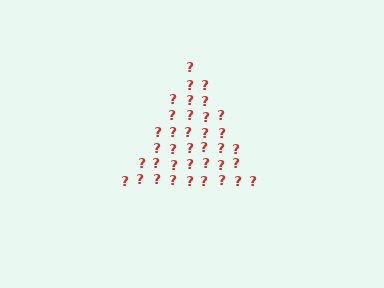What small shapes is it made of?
It is made of small question marks.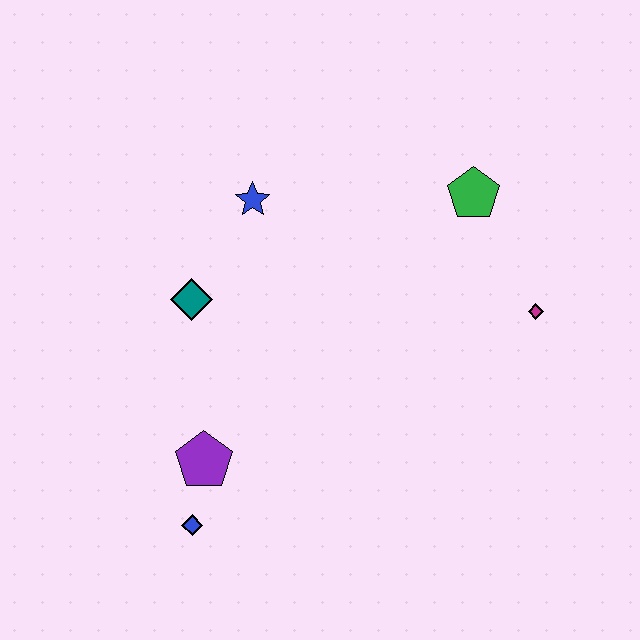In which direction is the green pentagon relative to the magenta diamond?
The green pentagon is above the magenta diamond.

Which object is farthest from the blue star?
The blue diamond is farthest from the blue star.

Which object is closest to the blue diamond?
The purple pentagon is closest to the blue diamond.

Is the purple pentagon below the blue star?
Yes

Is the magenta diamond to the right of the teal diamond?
Yes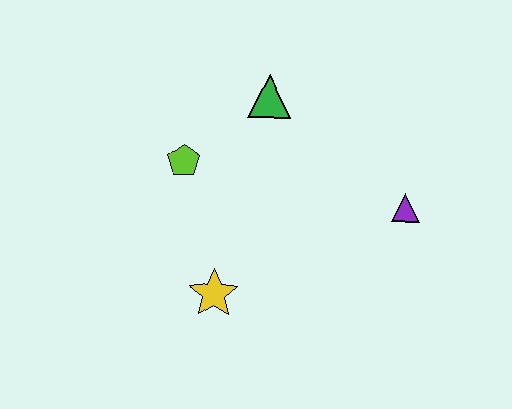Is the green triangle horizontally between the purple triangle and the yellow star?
Yes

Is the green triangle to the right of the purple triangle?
No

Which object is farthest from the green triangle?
The yellow star is farthest from the green triangle.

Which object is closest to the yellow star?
The lime pentagon is closest to the yellow star.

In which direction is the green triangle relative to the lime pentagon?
The green triangle is to the right of the lime pentagon.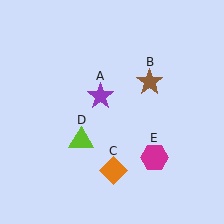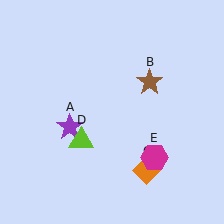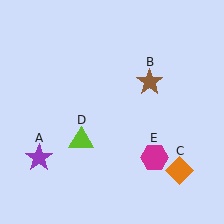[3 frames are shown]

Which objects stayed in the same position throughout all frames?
Brown star (object B) and lime triangle (object D) and magenta hexagon (object E) remained stationary.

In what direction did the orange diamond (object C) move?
The orange diamond (object C) moved right.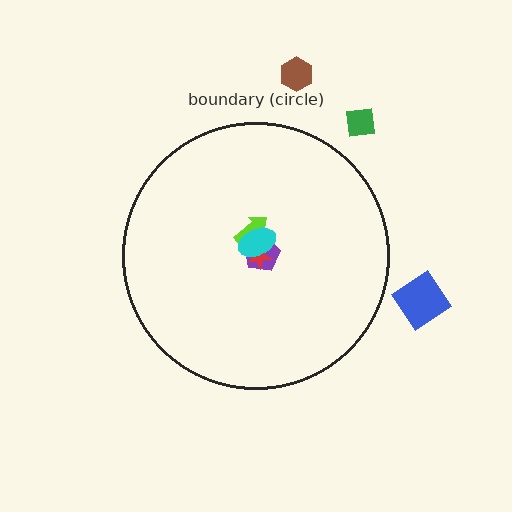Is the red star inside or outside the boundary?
Inside.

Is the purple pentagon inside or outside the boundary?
Inside.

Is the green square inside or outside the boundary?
Outside.